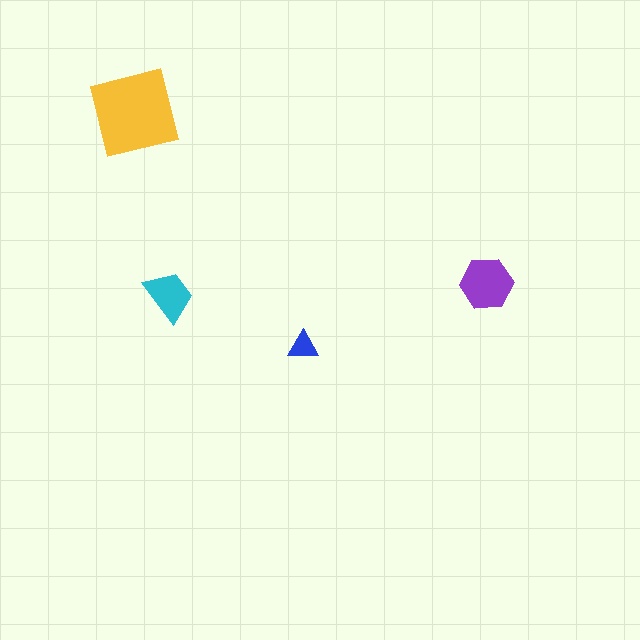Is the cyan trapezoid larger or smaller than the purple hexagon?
Smaller.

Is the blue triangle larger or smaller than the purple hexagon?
Smaller.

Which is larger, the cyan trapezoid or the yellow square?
The yellow square.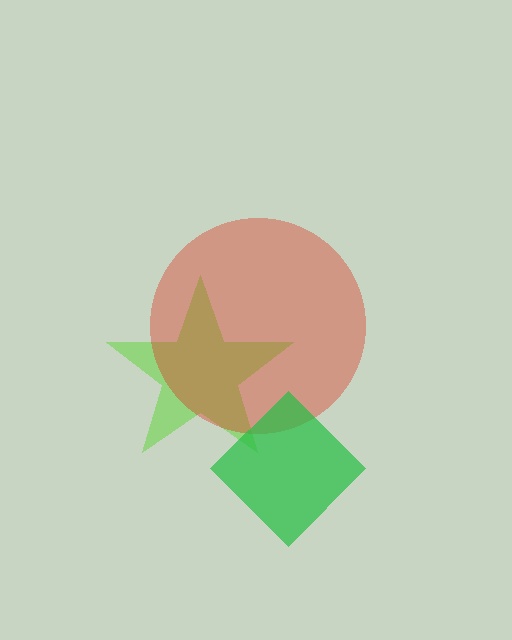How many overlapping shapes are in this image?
There are 3 overlapping shapes in the image.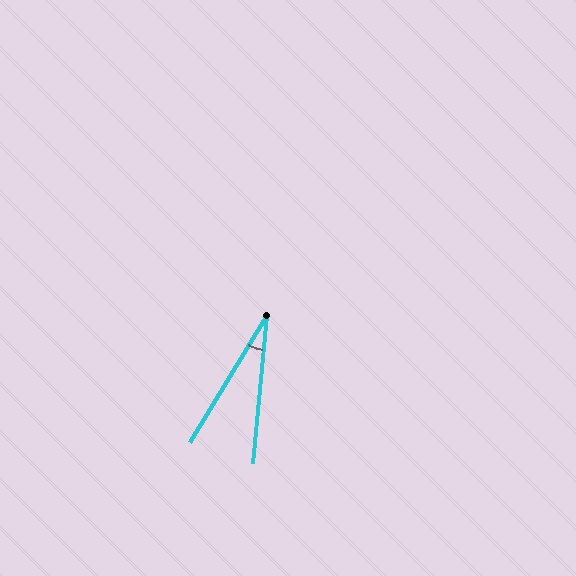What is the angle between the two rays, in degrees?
Approximately 26 degrees.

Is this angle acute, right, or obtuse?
It is acute.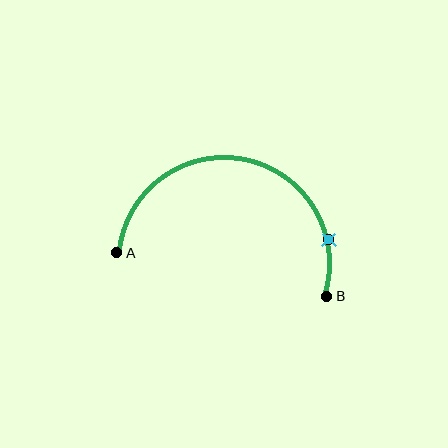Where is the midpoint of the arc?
The arc midpoint is the point on the curve farthest from the straight line joining A and B. It sits above that line.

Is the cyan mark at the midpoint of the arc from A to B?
No. The cyan mark lies on the arc but is closer to endpoint B. The arc midpoint would be at the point on the curve equidistant along the arc from both A and B.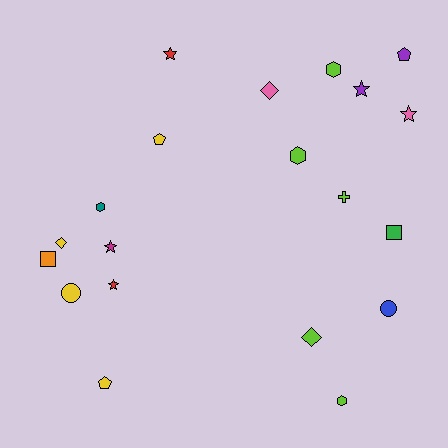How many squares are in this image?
There are 2 squares.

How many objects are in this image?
There are 20 objects.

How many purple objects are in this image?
There are 2 purple objects.